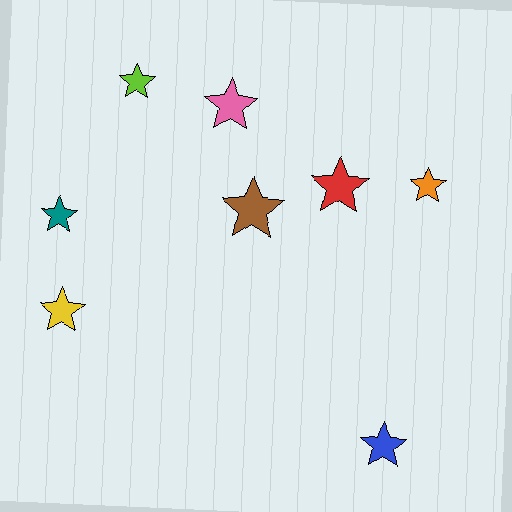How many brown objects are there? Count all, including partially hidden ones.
There is 1 brown object.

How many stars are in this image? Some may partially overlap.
There are 8 stars.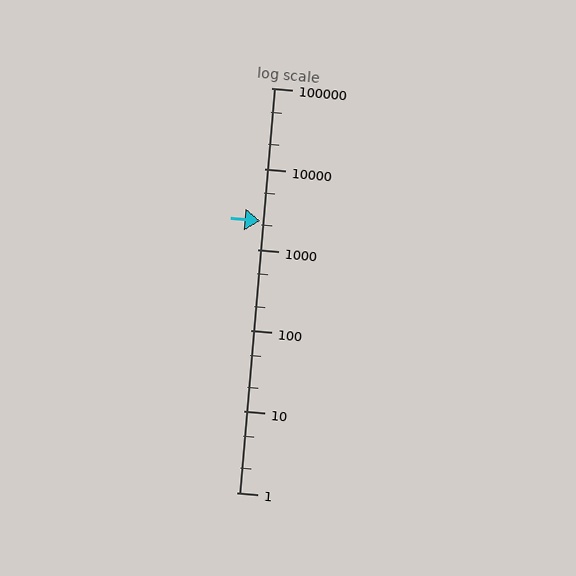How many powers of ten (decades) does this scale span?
The scale spans 5 decades, from 1 to 100000.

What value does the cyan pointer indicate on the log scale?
The pointer indicates approximately 2300.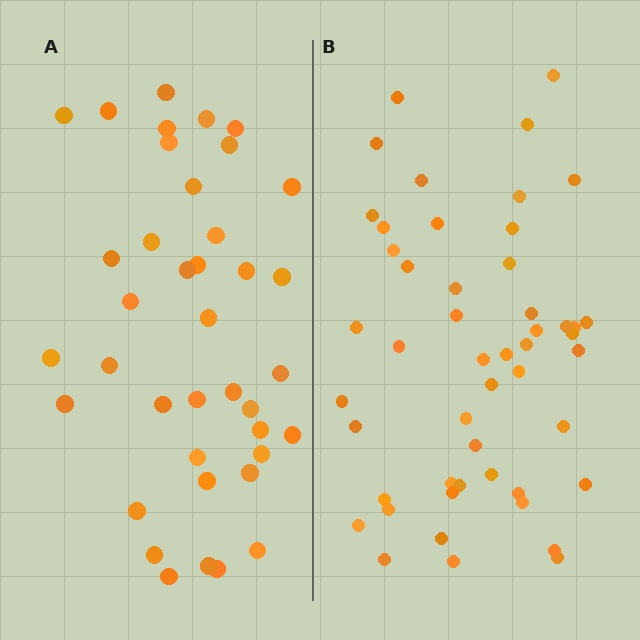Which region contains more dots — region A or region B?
Region B (the right region) has more dots.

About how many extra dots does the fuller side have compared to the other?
Region B has roughly 12 or so more dots than region A.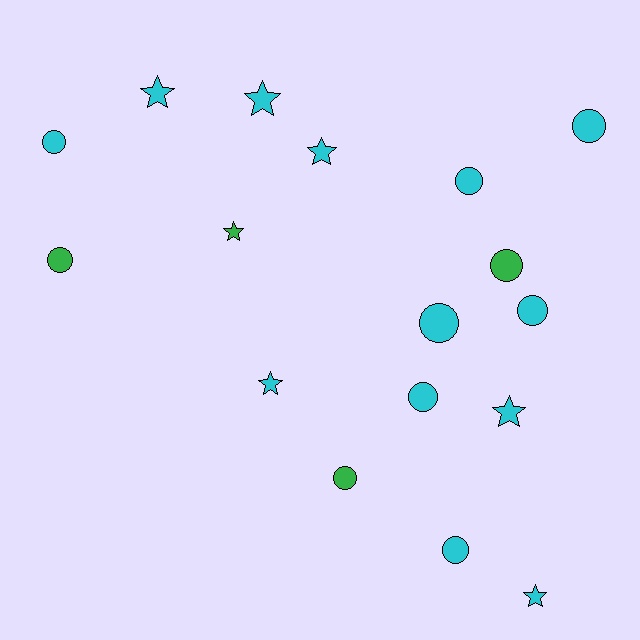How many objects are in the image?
There are 17 objects.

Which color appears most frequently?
Cyan, with 13 objects.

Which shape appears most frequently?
Circle, with 10 objects.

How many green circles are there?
There are 3 green circles.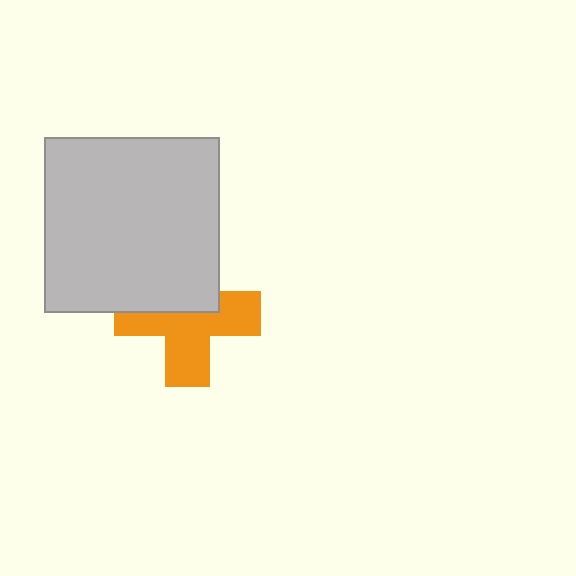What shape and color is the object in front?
The object in front is a light gray square.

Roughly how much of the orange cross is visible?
About half of it is visible (roughly 58%).